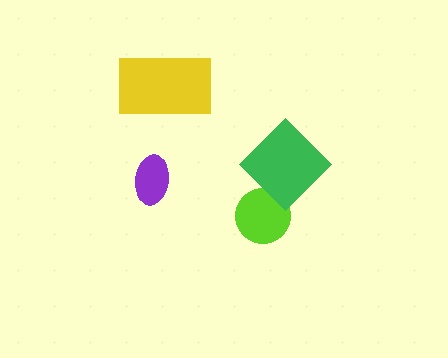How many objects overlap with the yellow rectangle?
0 objects overlap with the yellow rectangle.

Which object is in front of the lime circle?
The green diamond is in front of the lime circle.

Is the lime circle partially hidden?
Yes, it is partially covered by another shape.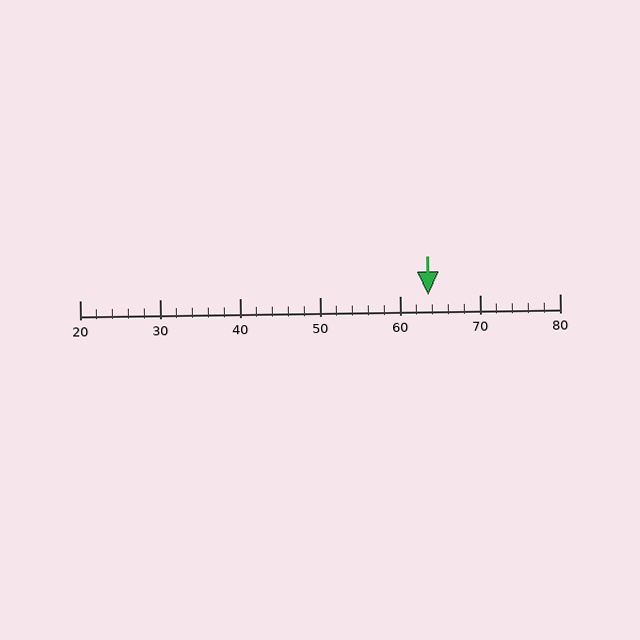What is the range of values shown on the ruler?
The ruler shows values from 20 to 80.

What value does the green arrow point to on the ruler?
The green arrow points to approximately 64.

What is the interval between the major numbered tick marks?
The major tick marks are spaced 10 units apart.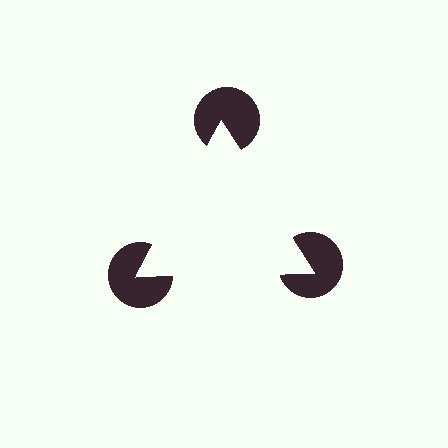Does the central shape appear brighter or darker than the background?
It typically appears slightly brighter than the background, even though no actual brightness change is drawn.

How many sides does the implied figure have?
3 sides.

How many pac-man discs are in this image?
There are 3 — one at each vertex of the illusory triangle.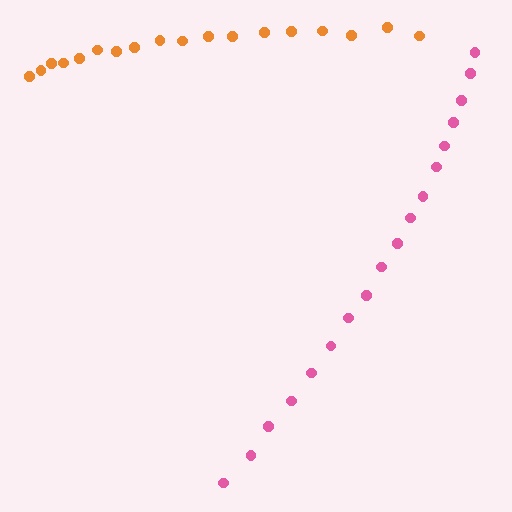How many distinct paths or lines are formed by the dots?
There are 2 distinct paths.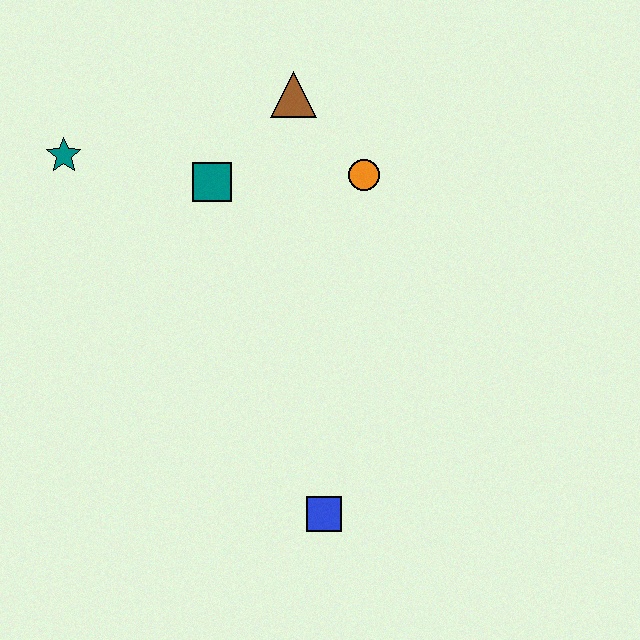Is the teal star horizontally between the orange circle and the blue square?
No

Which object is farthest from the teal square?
The blue square is farthest from the teal square.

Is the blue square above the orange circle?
No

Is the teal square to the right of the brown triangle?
No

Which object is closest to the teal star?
The teal square is closest to the teal star.